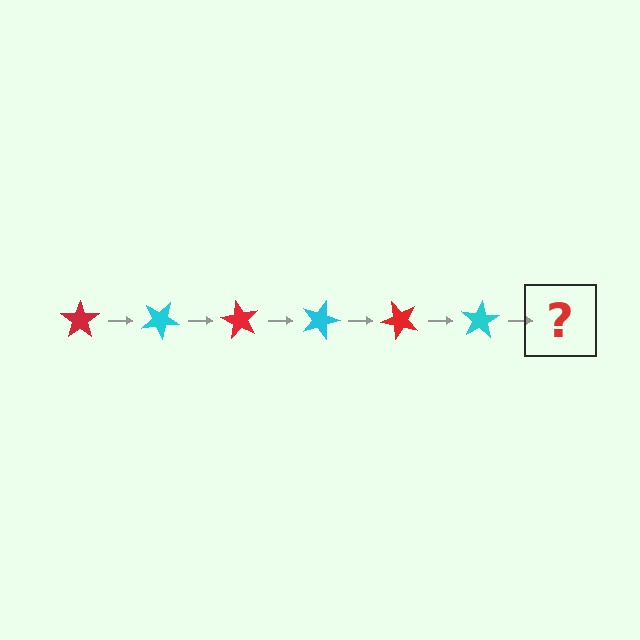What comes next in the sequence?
The next element should be a red star, rotated 180 degrees from the start.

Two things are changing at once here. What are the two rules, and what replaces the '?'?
The two rules are that it rotates 30 degrees each step and the color cycles through red and cyan. The '?' should be a red star, rotated 180 degrees from the start.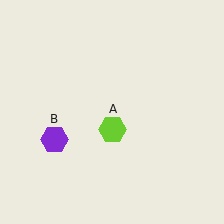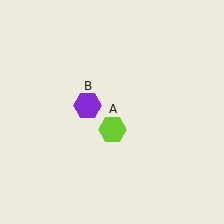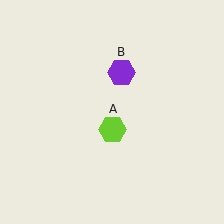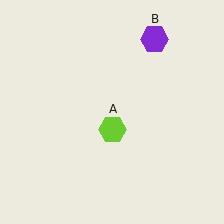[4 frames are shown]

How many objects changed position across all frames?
1 object changed position: purple hexagon (object B).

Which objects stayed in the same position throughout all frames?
Lime hexagon (object A) remained stationary.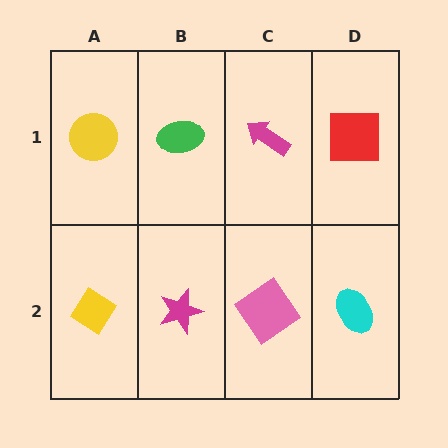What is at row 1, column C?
A magenta arrow.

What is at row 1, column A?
A yellow circle.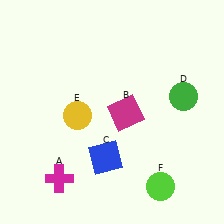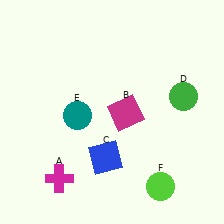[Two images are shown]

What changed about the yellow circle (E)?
In Image 1, E is yellow. In Image 2, it changed to teal.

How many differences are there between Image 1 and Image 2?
There is 1 difference between the two images.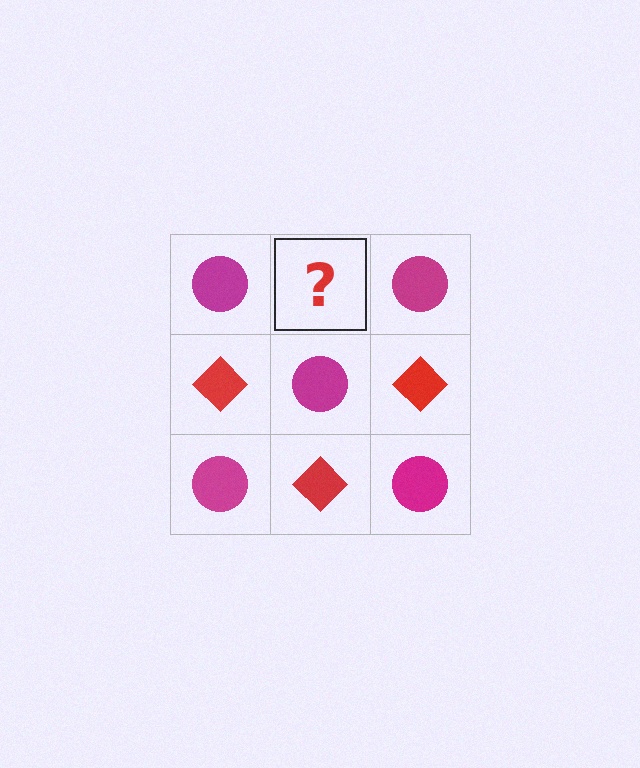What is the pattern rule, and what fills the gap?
The rule is that it alternates magenta circle and red diamond in a checkerboard pattern. The gap should be filled with a red diamond.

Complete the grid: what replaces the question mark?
The question mark should be replaced with a red diamond.